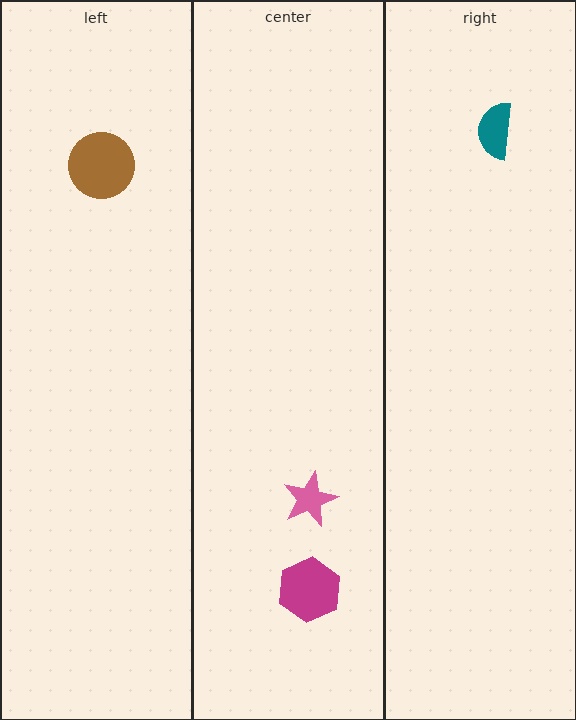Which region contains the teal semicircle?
The right region.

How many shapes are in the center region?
2.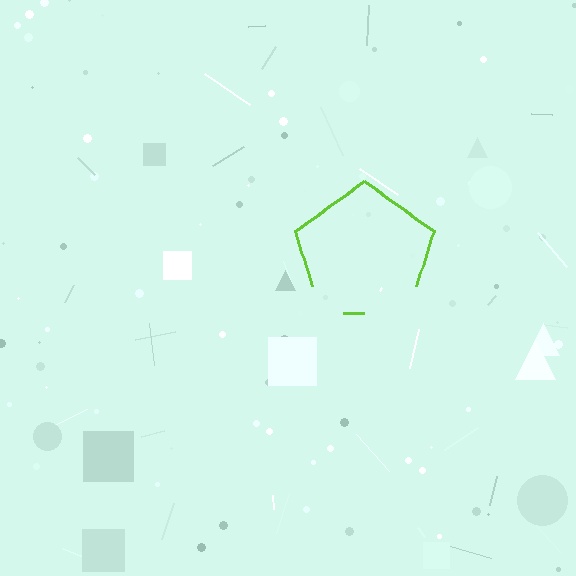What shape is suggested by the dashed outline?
The dashed outline suggests a pentagon.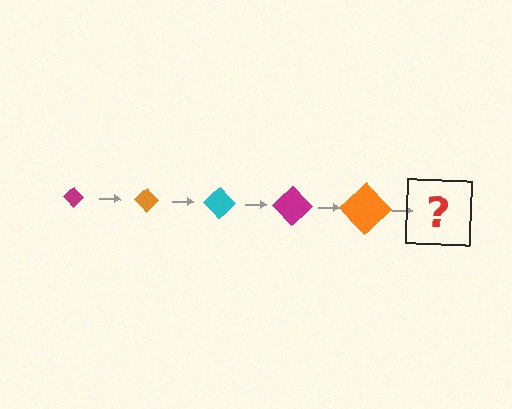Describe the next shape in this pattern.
It should be a cyan diamond, larger than the previous one.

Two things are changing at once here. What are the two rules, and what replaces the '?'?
The two rules are that the diamond grows larger each step and the color cycles through magenta, orange, and cyan. The '?' should be a cyan diamond, larger than the previous one.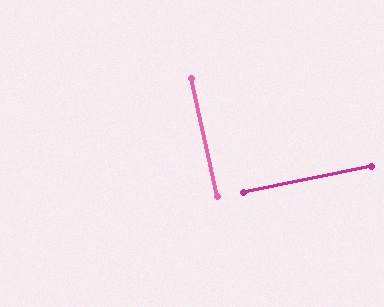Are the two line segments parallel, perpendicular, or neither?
Perpendicular — they meet at approximately 89°.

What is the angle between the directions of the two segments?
Approximately 89 degrees.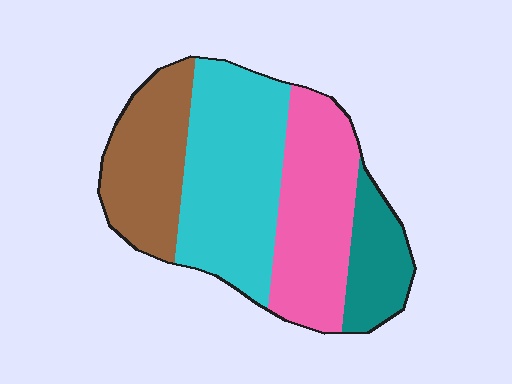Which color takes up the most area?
Cyan, at roughly 35%.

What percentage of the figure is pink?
Pink covers roughly 30% of the figure.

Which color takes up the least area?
Teal, at roughly 15%.